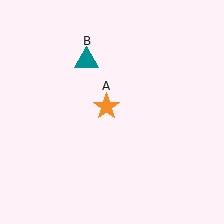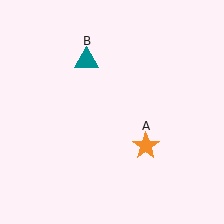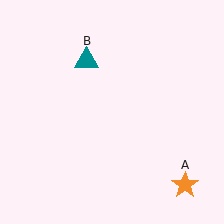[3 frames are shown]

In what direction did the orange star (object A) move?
The orange star (object A) moved down and to the right.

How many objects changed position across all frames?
1 object changed position: orange star (object A).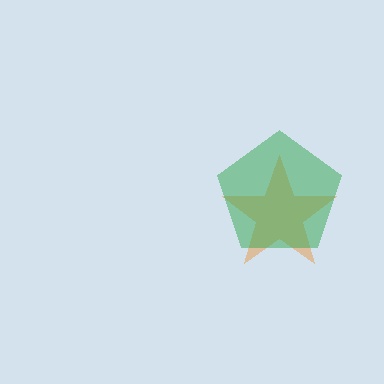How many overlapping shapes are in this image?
There are 2 overlapping shapes in the image.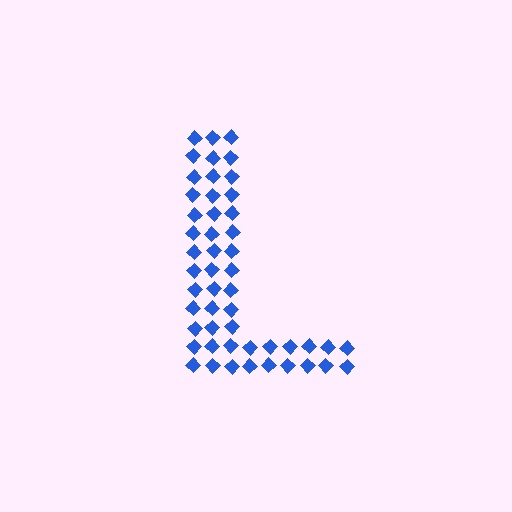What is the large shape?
The large shape is the letter L.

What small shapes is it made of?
It is made of small diamonds.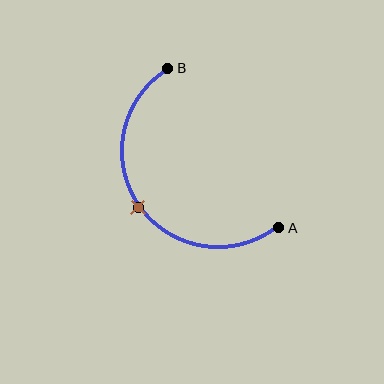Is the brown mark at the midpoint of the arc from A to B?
Yes. The brown mark lies on the arc at equal arc-length from both A and B — it is the arc midpoint.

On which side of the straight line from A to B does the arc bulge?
The arc bulges below and to the left of the straight line connecting A and B.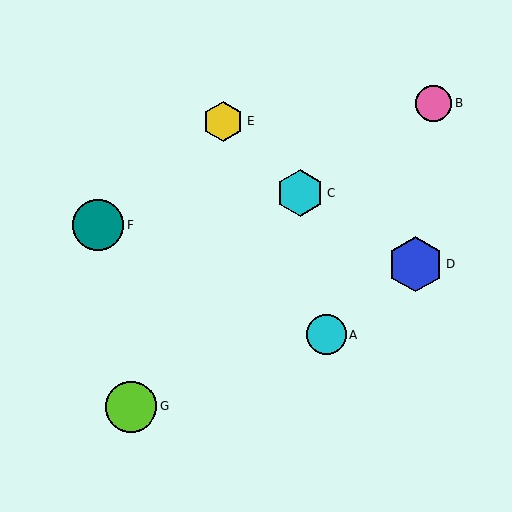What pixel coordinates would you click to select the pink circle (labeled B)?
Click at (434, 103) to select the pink circle B.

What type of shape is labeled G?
Shape G is a lime circle.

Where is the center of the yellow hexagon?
The center of the yellow hexagon is at (224, 122).